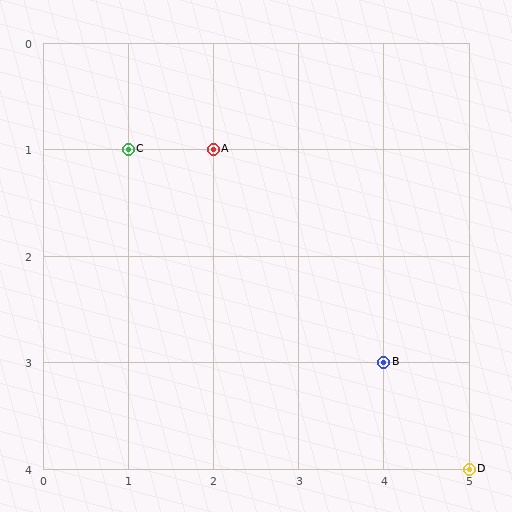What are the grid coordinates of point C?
Point C is at grid coordinates (1, 1).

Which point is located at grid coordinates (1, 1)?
Point C is at (1, 1).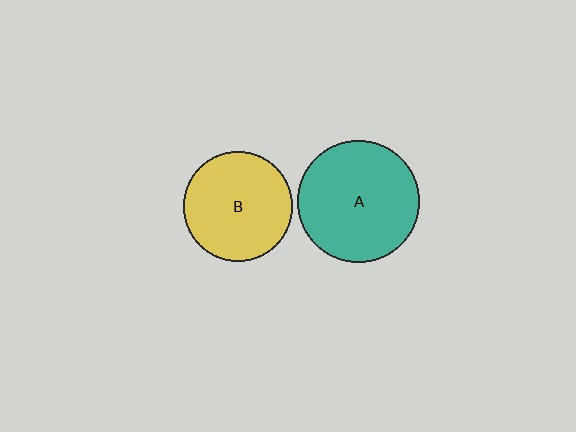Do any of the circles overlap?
No, none of the circles overlap.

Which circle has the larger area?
Circle A (teal).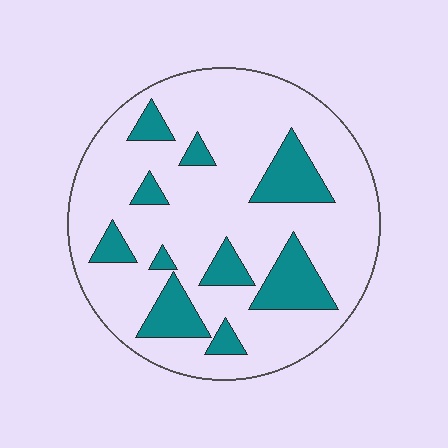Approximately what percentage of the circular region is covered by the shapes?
Approximately 20%.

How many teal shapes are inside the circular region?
10.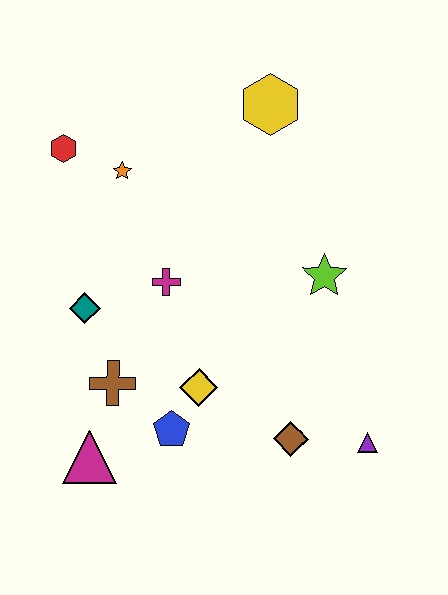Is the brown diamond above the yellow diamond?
No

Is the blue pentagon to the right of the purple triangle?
No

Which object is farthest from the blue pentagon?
The yellow hexagon is farthest from the blue pentagon.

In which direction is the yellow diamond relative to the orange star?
The yellow diamond is below the orange star.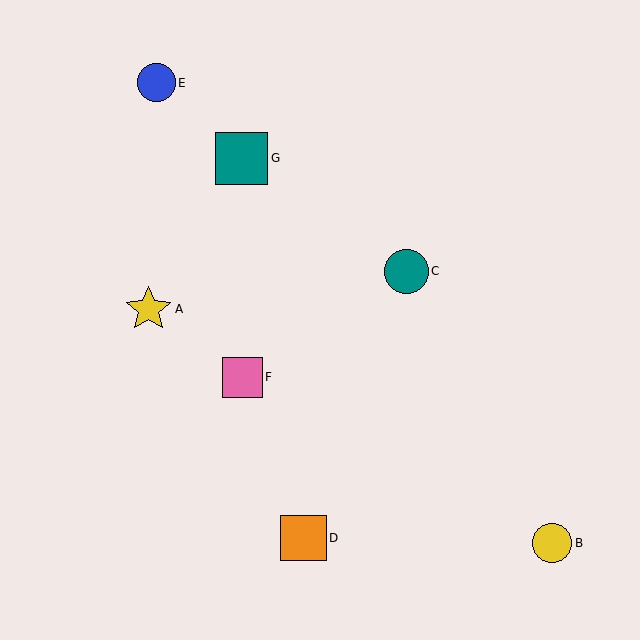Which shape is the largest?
The teal square (labeled G) is the largest.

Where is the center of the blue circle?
The center of the blue circle is at (156, 83).